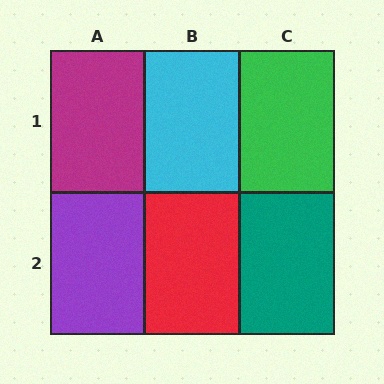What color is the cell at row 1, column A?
Magenta.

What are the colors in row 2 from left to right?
Purple, red, teal.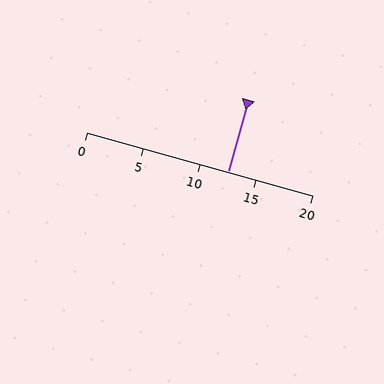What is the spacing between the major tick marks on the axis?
The major ticks are spaced 5 apart.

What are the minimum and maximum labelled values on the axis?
The axis runs from 0 to 20.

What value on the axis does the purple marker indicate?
The marker indicates approximately 12.5.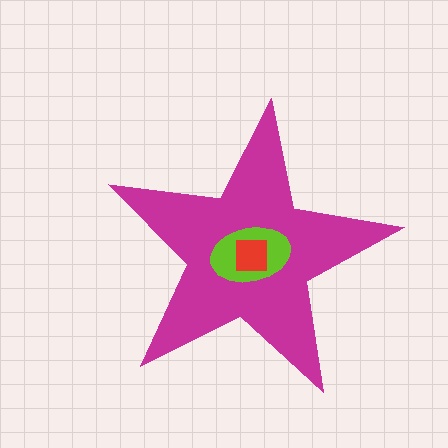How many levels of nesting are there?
3.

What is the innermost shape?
The red square.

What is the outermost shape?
The magenta star.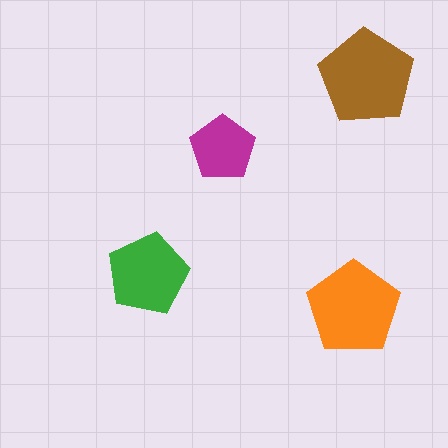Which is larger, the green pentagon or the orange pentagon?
The orange one.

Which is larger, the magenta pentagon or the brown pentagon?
The brown one.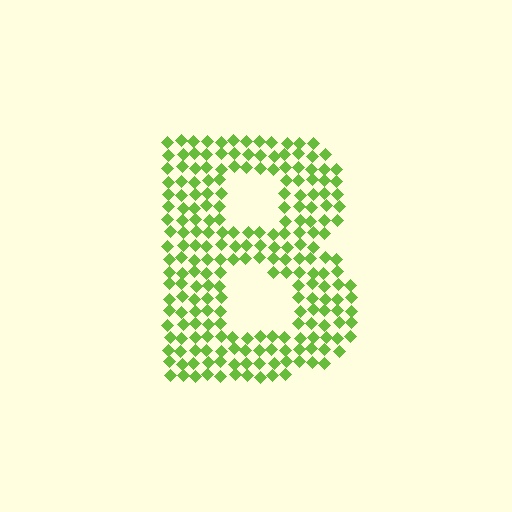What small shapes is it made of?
It is made of small diamonds.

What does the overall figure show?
The overall figure shows the letter B.